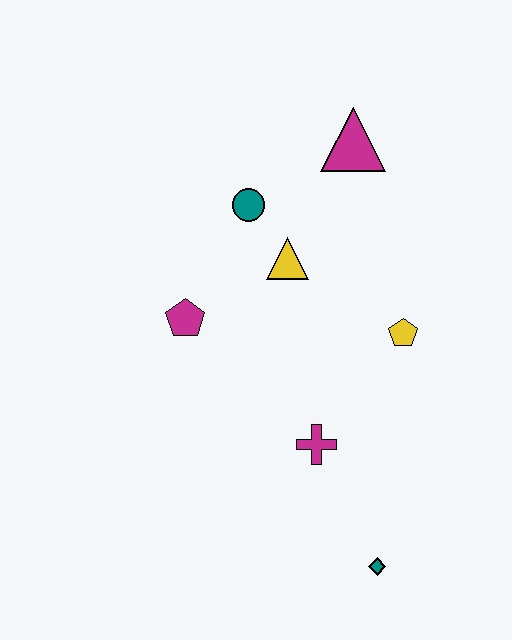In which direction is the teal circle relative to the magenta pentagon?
The teal circle is above the magenta pentagon.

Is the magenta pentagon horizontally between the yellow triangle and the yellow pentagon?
No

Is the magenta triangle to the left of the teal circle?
No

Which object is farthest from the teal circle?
The teal diamond is farthest from the teal circle.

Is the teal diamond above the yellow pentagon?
No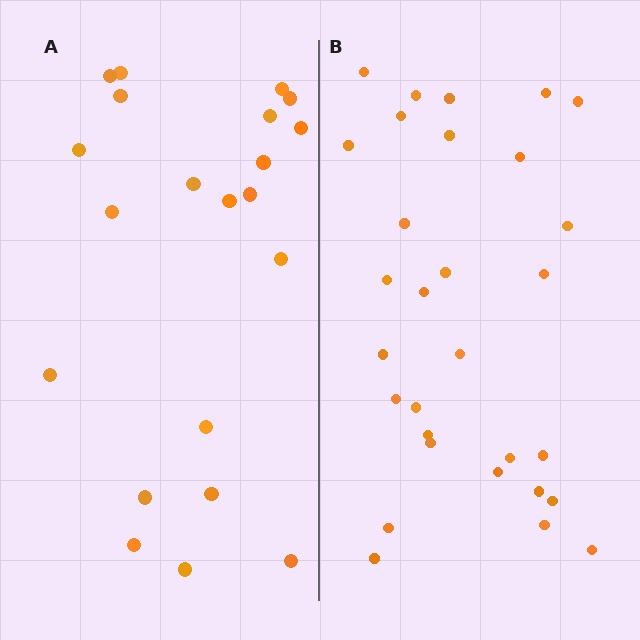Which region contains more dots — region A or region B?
Region B (the right region) has more dots.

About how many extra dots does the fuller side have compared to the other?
Region B has roughly 8 or so more dots than region A.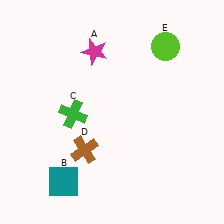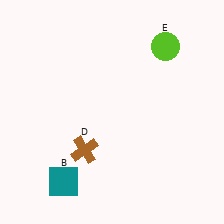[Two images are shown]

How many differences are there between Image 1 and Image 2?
There are 2 differences between the two images.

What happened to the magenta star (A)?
The magenta star (A) was removed in Image 2. It was in the top-left area of Image 1.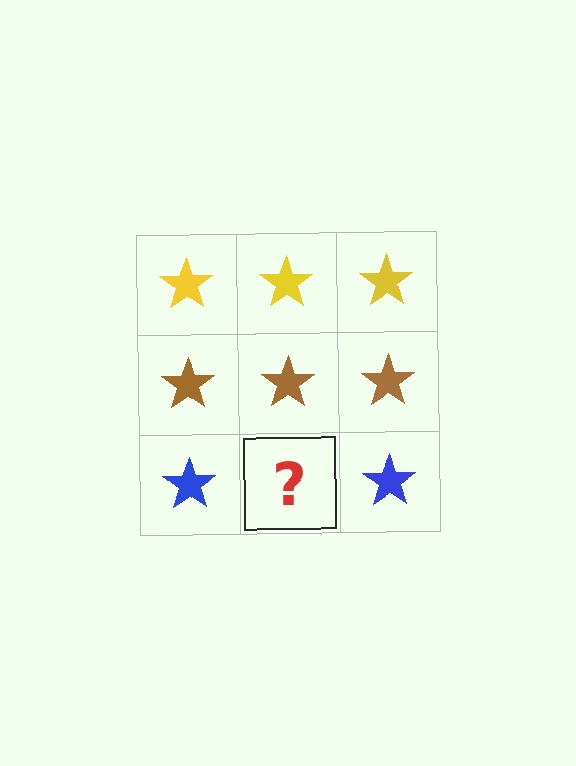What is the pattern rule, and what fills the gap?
The rule is that each row has a consistent color. The gap should be filled with a blue star.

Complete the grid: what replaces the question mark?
The question mark should be replaced with a blue star.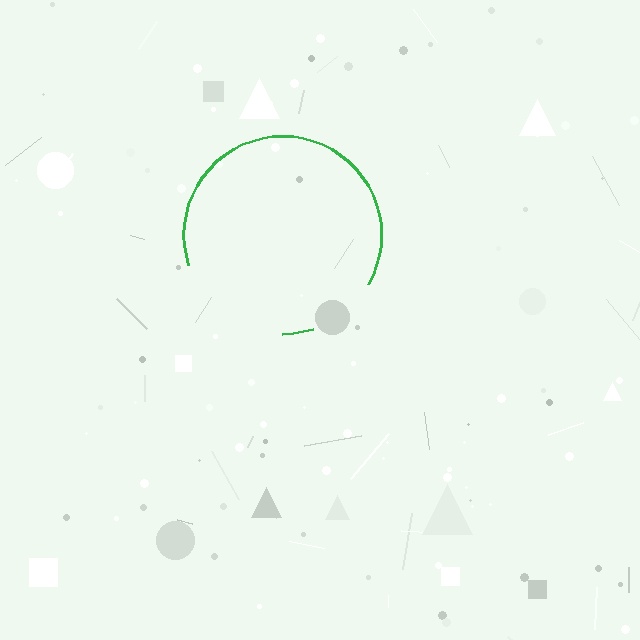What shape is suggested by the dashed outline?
The dashed outline suggests a circle.